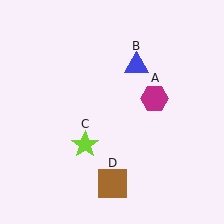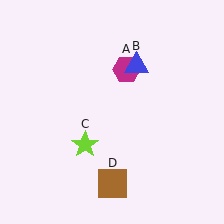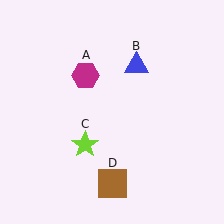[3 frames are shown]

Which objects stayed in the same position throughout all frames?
Blue triangle (object B) and lime star (object C) and brown square (object D) remained stationary.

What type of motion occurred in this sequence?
The magenta hexagon (object A) rotated counterclockwise around the center of the scene.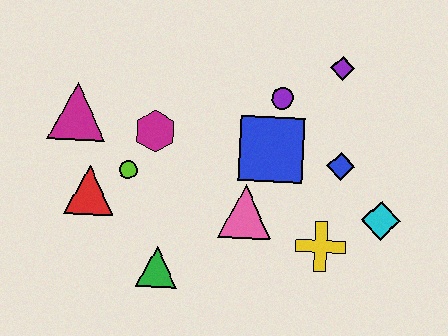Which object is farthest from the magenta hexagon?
The cyan diamond is farthest from the magenta hexagon.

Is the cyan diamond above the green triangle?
Yes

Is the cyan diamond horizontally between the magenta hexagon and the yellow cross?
No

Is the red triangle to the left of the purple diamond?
Yes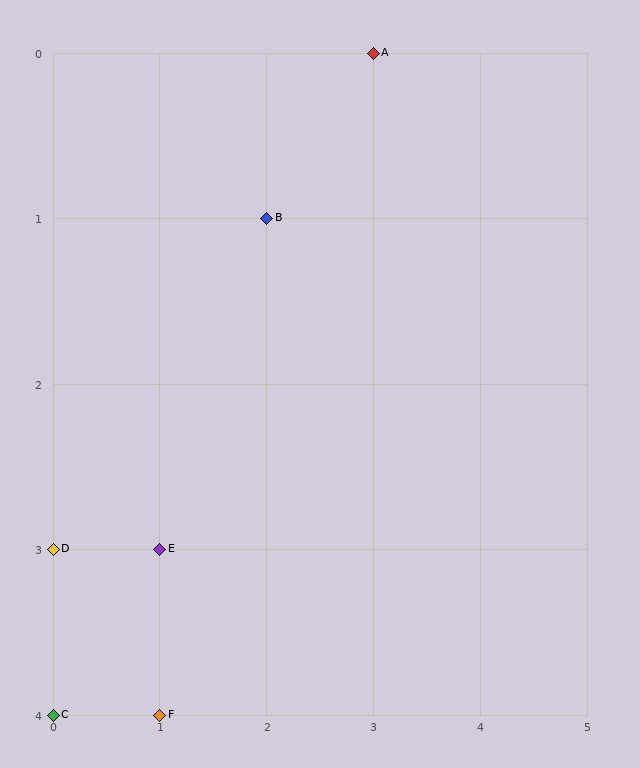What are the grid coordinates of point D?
Point D is at grid coordinates (0, 3).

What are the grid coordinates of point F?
Point F is at grid coordinates (1, 4).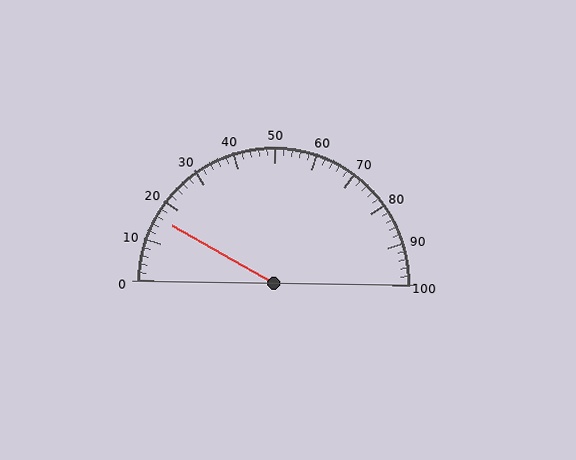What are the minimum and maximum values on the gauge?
The gauge ranges from 0 to 100.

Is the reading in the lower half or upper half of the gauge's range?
The reading is in the lower half of the range (0 to 100).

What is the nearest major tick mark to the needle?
The nearest major tick mark is 20.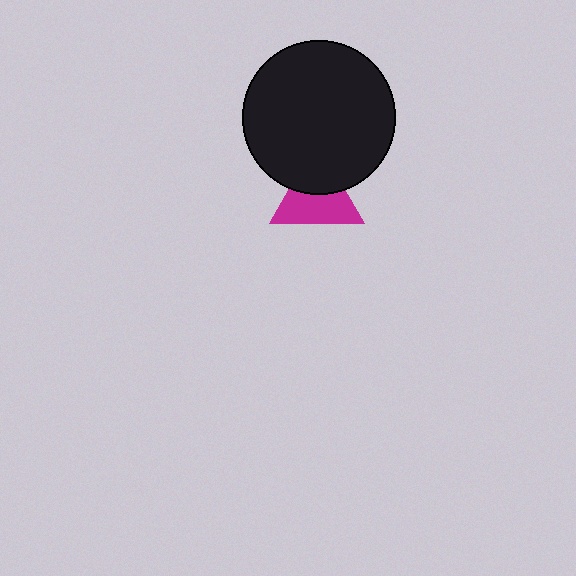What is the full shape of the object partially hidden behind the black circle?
The partially hidden object is a magenta triangle.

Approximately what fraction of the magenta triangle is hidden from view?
Roughly 40% of the magenta triangle is hidden behind the black circle.